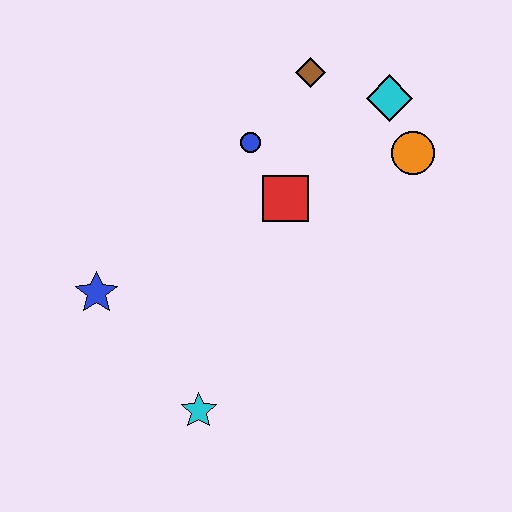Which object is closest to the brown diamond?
The cyan diamond is closest to the brown diamond.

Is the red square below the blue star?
No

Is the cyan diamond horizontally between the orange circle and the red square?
Yes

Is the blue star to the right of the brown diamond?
No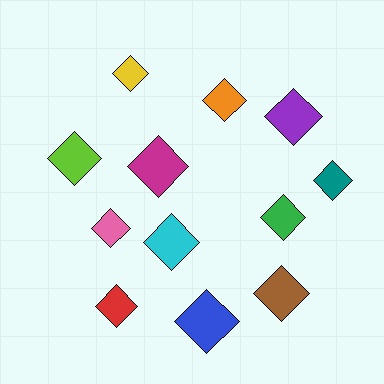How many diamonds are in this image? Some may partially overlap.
There are 12 diamonds.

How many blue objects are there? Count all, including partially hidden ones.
There is 1 blue object.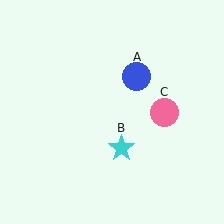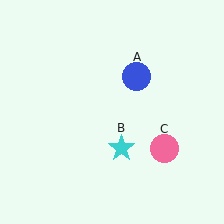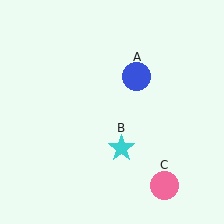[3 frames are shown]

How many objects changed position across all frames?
1 object changed position: pink circle (object C).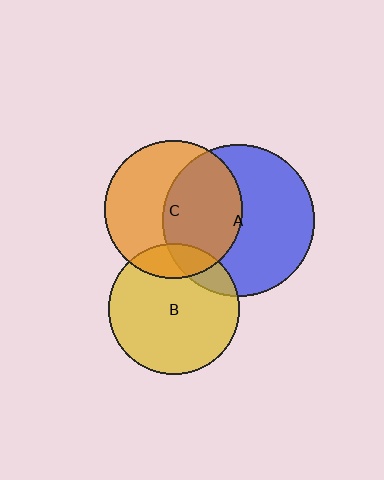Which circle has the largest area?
Circle A (blue).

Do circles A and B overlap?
Yes.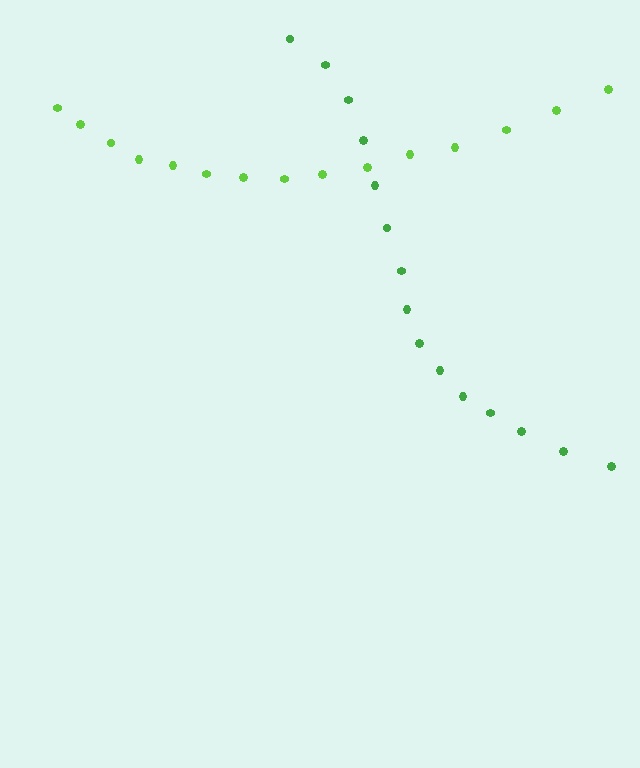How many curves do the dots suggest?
There are 2 distinct paths.